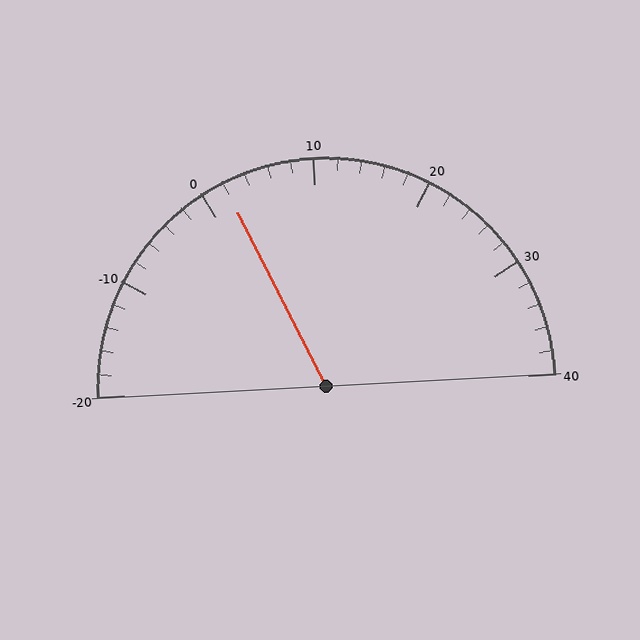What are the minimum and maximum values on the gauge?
The gauge ranges from -20 to 40.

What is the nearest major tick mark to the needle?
The nearest major tick mark is 0.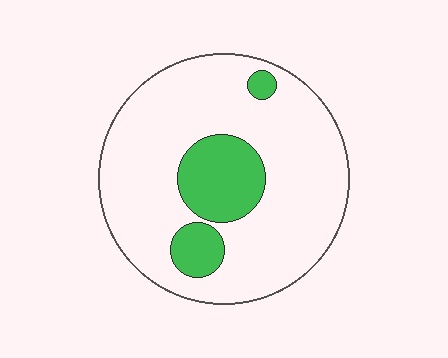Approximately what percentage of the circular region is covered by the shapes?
Approximately 20%.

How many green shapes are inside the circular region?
3.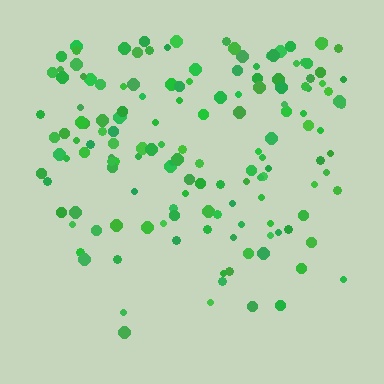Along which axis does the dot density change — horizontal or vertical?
Vertical.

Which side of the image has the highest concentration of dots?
The top.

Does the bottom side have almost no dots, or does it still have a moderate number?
Still a moderate number, just noticeably fewer than the top.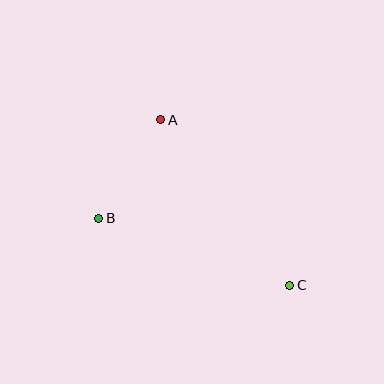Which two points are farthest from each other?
Points A and C are farthest from each other.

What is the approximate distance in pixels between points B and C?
The distance between B and C is approximately 202 pixels.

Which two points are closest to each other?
Points A and B are closest to each other.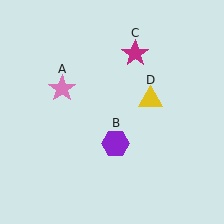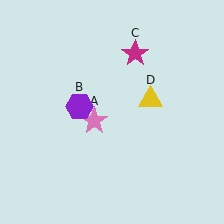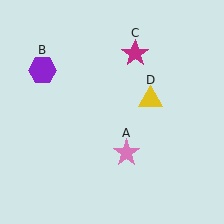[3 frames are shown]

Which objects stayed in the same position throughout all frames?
Magenta star (object C) and yellow triangle (object D) remained stationary.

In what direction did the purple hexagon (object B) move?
The purple hexagon (object B) moved up and to the left.